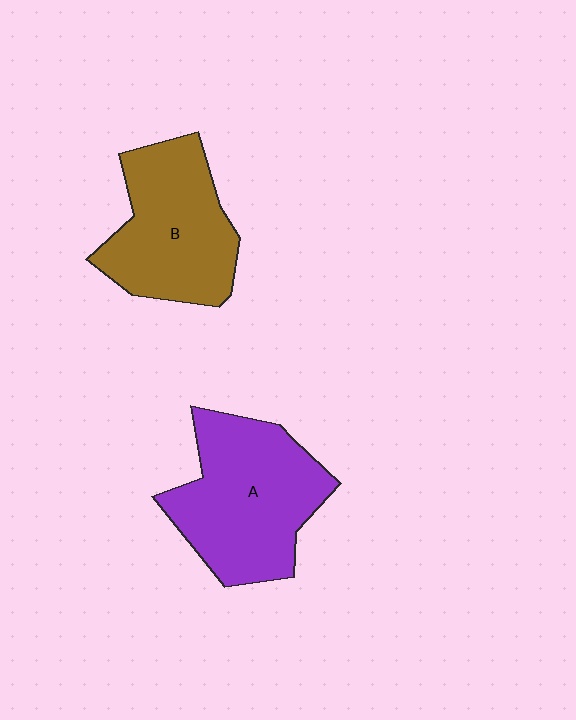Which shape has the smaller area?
Shape B (brown).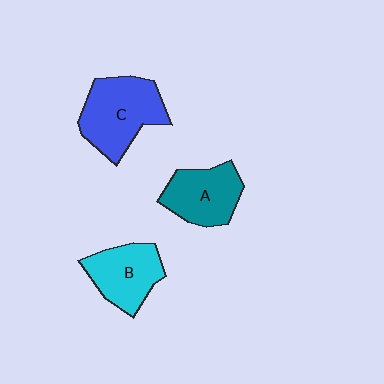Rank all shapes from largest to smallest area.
From largest to smallest: C (blue), A (teal), B (cyan).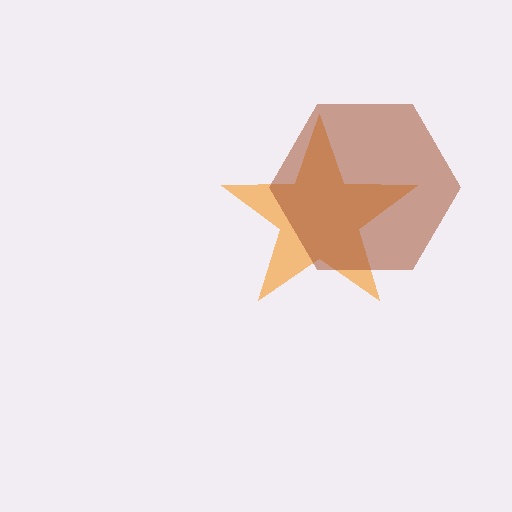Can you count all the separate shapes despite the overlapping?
Yes, there are 2 separate shapes.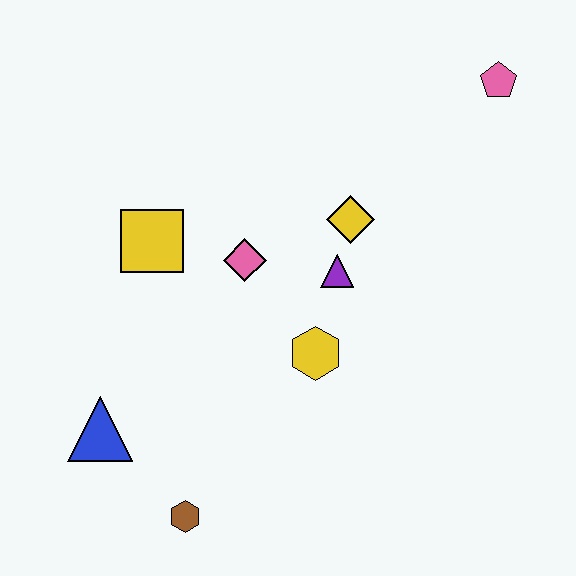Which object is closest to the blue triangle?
The brown hexagon is closest to the blue triangle.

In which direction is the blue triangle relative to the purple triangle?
The blue triangle is to the left of the purple triangle.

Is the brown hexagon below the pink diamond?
Yes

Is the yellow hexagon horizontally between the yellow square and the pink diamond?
No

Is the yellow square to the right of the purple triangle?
No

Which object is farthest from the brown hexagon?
The pink pentagon is farthest from the brown hexagon.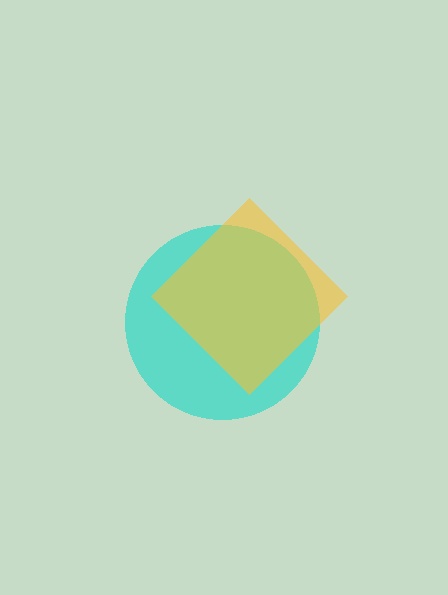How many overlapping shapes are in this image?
There are 2 overlapping shapes in the image.